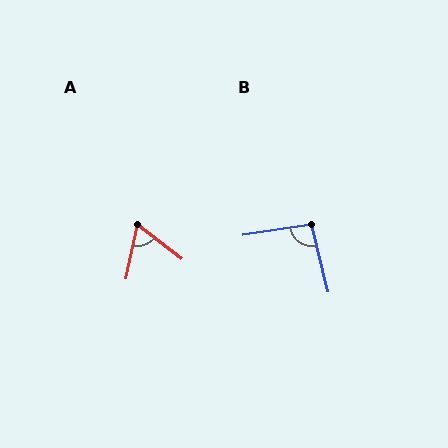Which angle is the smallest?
A, at approximately 64 degrees.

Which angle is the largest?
B, at approximately 96 degrees.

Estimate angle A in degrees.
Approximately 64 degrees.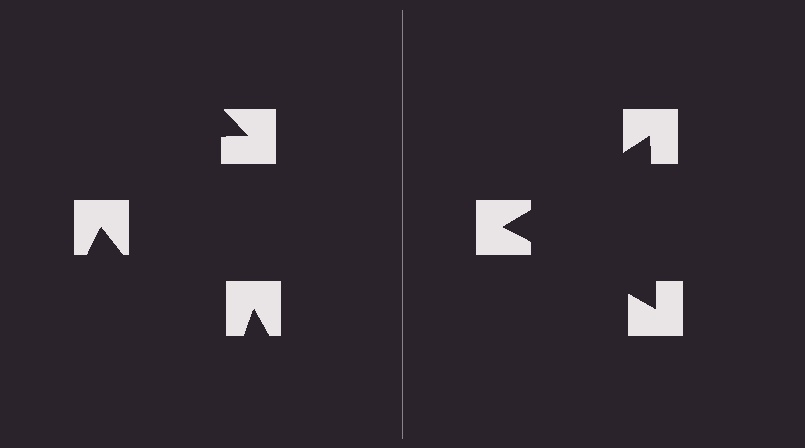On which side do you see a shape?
An illusory triangle appears on the right side. On the left side the wedge cuts are rotated, so no coherent shape forms.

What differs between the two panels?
The notched squares are positioned identically on both sides; only the wedge orientations differ. On the right they align to a triangle; on the left they are misaligned.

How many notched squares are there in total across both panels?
6 — 3 on each side.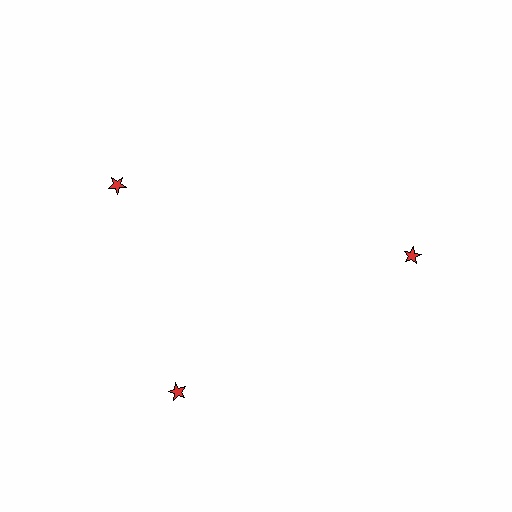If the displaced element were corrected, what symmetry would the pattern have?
It would have 3-fold rotational symmetry — the pattern would map onto itself every 120 degrees.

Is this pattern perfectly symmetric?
No. The 3 red stars are arranged in a ring, but one element near the 11 o'clock position is rotated out of alignment along the ring, breaking the 3-fold rotational symmetry.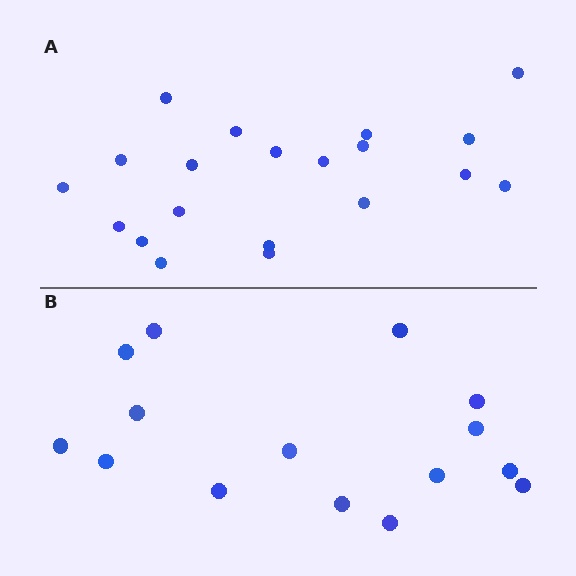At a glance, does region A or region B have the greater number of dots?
Region A (the top region) has more dots.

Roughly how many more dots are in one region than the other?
Region A has about 5 more dots than region B.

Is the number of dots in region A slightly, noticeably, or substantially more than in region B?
Region A has noticeably more, but not dramatically so. The ratio is roughly 1.3 to 1.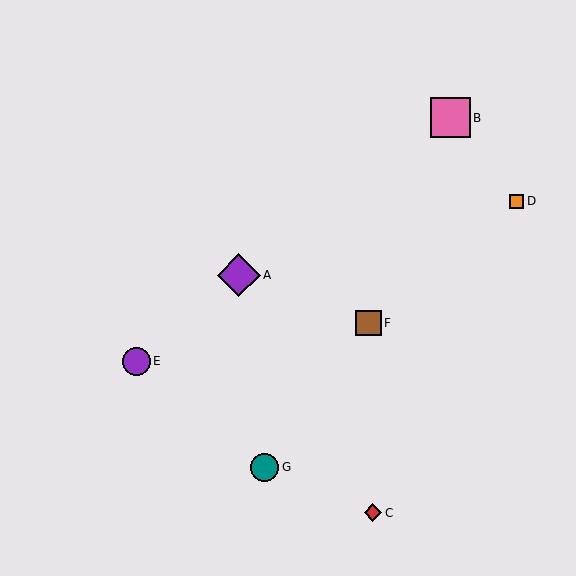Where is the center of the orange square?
The center of the orange square is at (517, 201).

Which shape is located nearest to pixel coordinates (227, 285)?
The purple diamond (labeled A) at (239, 275) is nearest to that location.